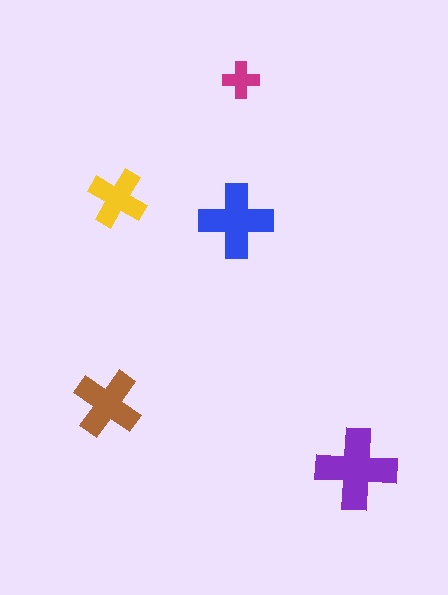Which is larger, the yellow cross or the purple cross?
The purple one.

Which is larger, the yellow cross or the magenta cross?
The yellow one.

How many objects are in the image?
There are 5 objects in the image.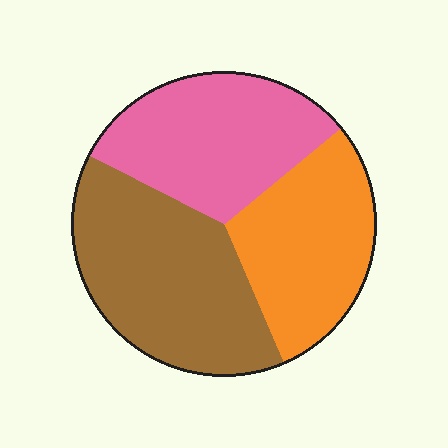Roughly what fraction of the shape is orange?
Orange covers roughly 30% of the shape.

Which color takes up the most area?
Brown, at roughly 40%.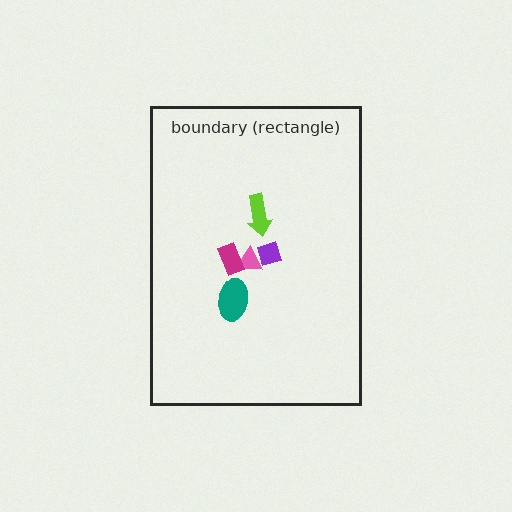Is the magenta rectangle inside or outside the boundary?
Inside.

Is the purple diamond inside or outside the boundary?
Inside.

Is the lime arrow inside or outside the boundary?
Inside.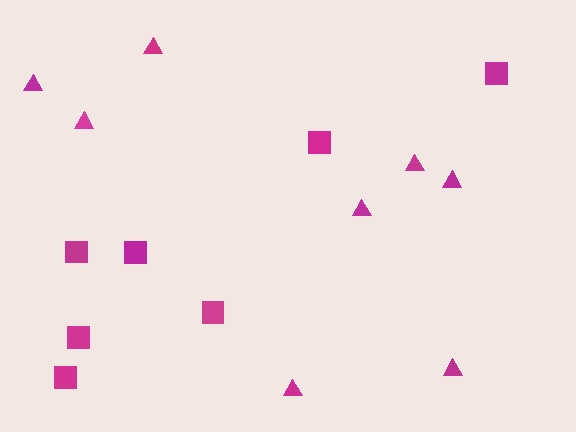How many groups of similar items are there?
There are 2 groups: one group of squares (7) and one group of triangles (8).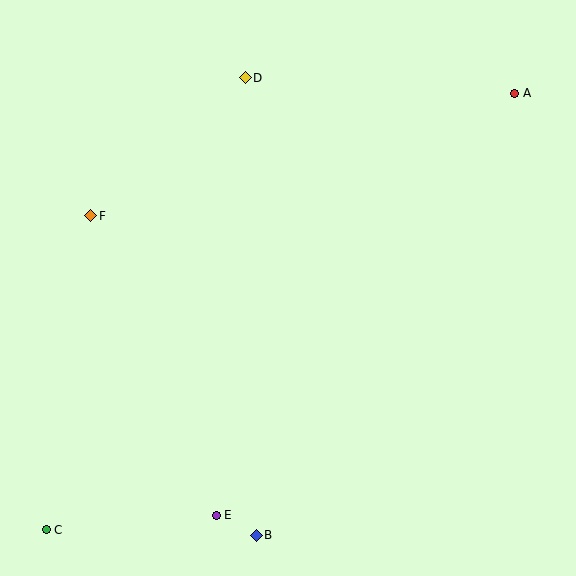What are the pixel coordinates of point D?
Point D is at (245, 78).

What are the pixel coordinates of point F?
Point F is at (90, 216).